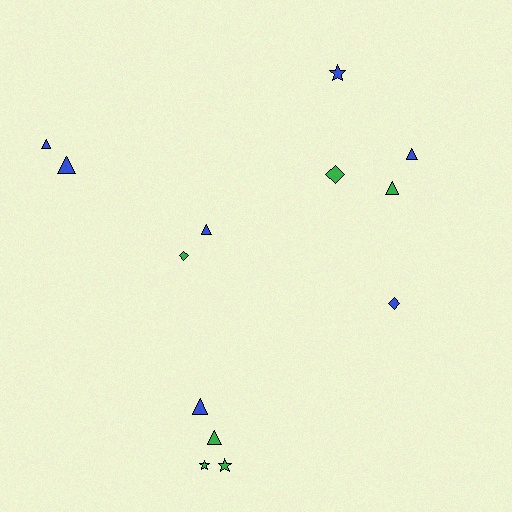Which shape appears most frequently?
Triangle, with 7 objects.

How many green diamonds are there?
There are 2 green diamonds.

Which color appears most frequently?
Blue, with 7 objects.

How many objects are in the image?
There are 13 objects.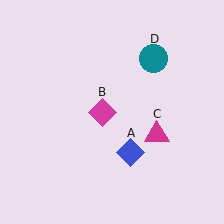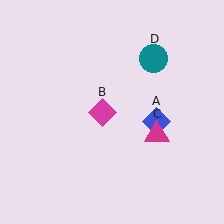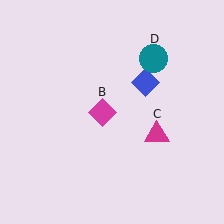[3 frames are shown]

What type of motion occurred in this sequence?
The blue diamond (object A) rotated counterclockwise around the center of the scene.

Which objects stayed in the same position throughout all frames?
Magenta diamond (object B) and magenta triangle (object C) and teal circle (object D) remained stationary.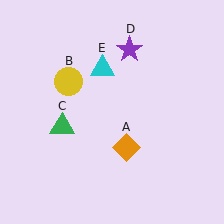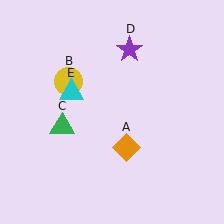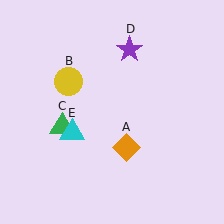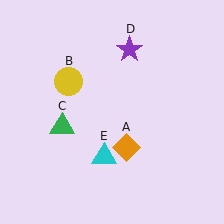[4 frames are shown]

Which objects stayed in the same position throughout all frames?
Orange diamond (object A) and yellow circle (object B) and green triangle (object C) and purple star (object D) remained stationary.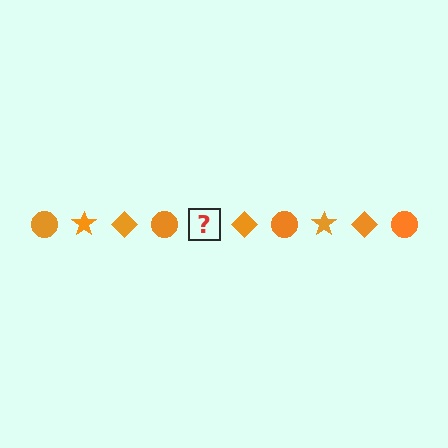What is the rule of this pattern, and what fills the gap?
The rule is that the pattern cycles through circle, star, diamond shapes in orange. The gap should be filled with an orange star.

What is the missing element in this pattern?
The missing element is an orange star.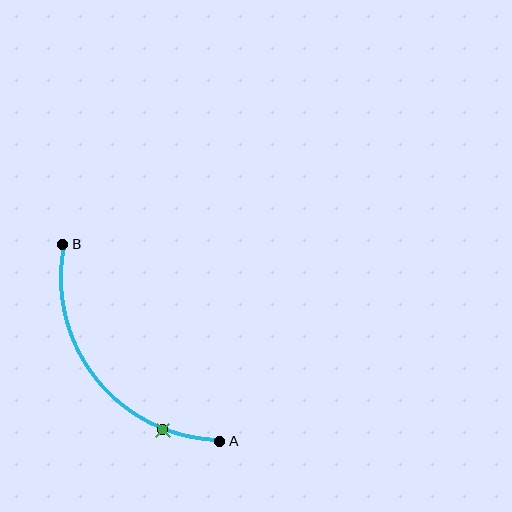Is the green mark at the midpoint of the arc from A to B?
No. The green mark lies on the arc but is closer to endpoint A. The arc midpoint would be at the point on the curve equidistant along the arc from both A and B.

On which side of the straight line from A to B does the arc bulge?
The arc bulges below and to the left of the straight line connecting A and B.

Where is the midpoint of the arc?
The arc midpoint is the point on the curve farthest from the straight line joining A and B. It sits below and to the left of that line.